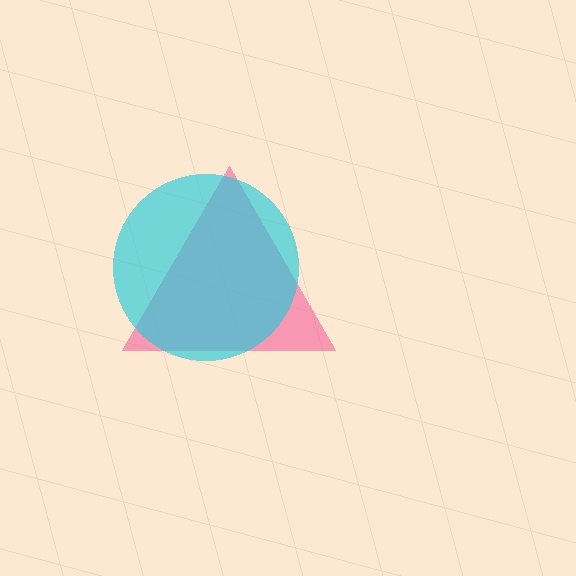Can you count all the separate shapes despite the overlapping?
Yes, there are 2 separate shapes.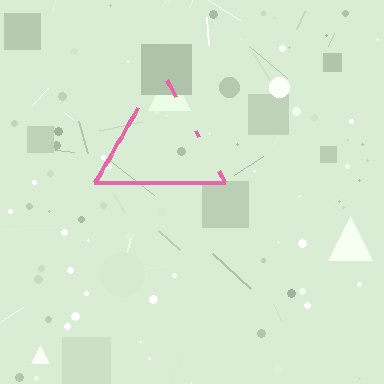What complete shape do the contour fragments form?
The contour fragments form a triangle.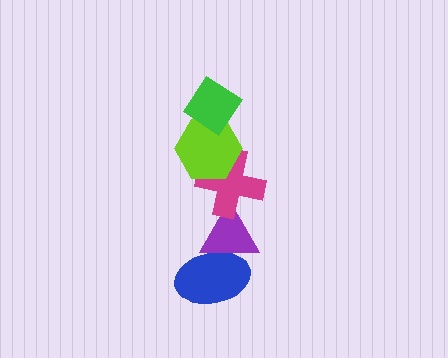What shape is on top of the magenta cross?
The lime hexagon is on top of the magenta cross.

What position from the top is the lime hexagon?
The lime hexagon is 2nd from the top.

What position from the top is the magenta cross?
The magenta cross is 3rd from the top.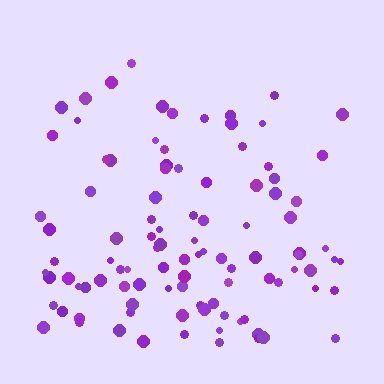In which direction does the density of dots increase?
From top to bottom, with the bottom side densest.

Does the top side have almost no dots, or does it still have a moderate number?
Still a moderate number, just noticeably fewer than the bottom.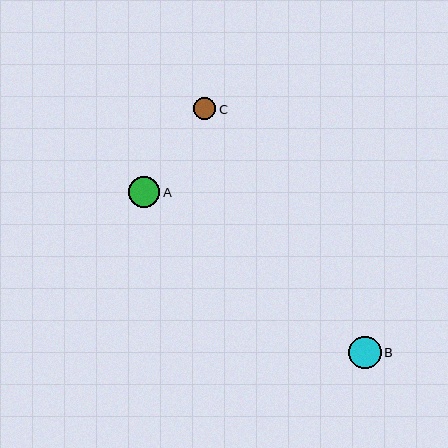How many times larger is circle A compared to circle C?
Circle A is approximately 1.4 times the size of circle C.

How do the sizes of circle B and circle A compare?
Circle B and circle A are approximately the same size.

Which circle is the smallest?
Circle C is the smallest with a size of approximately 22 pixels.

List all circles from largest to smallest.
From largest to smallest: B, A, C.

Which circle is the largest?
Circle B is the largest with a size of approximately 33 pixels.